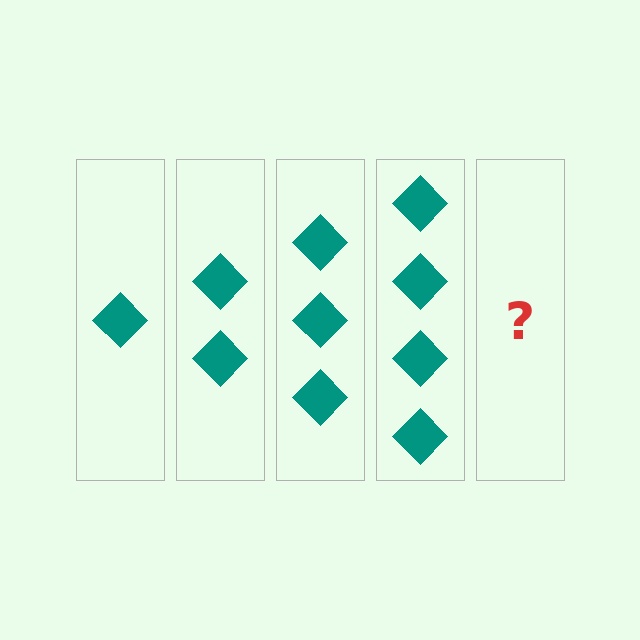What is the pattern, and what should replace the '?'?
The pattern is that each step adds one more diamond. The '?' should be 5 diamonds.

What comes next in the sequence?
The next element should be 5 diamonds.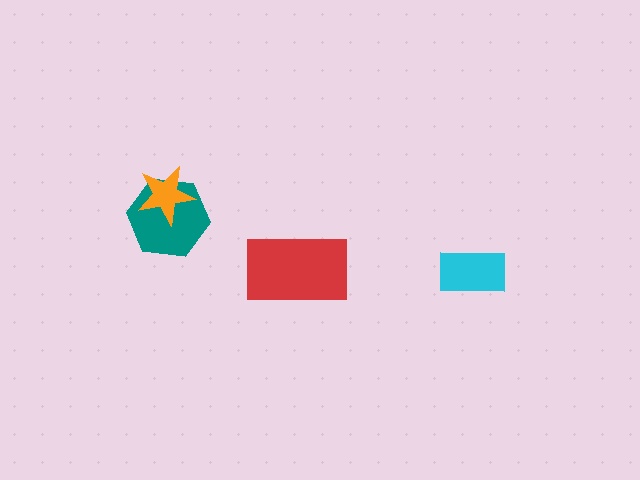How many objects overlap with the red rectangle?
0 objects overlap with the red rectangle.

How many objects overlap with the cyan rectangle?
0 objects overlap with the cyan rectangle.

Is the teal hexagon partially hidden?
Yes, it is partially covered by another shape.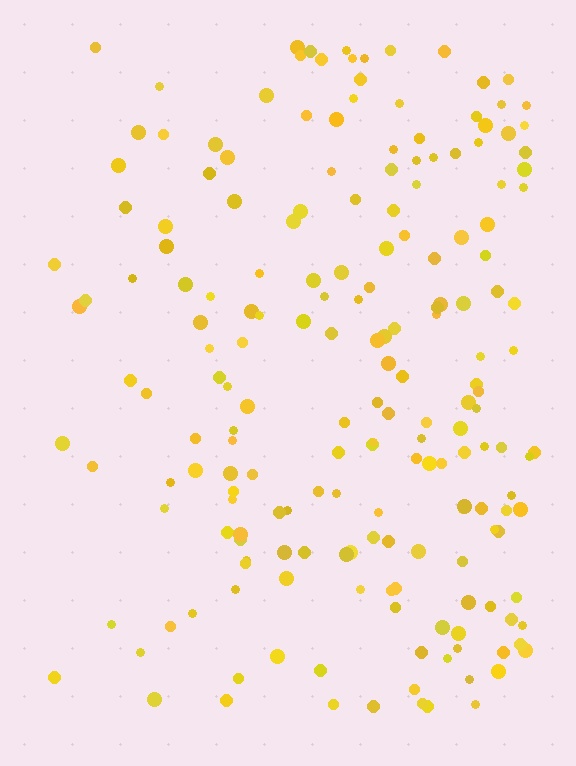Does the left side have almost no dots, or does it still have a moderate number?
Still a moderate number, just noticeably fewer than the right.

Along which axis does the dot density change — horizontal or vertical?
Horizontal.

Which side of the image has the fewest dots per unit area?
The left.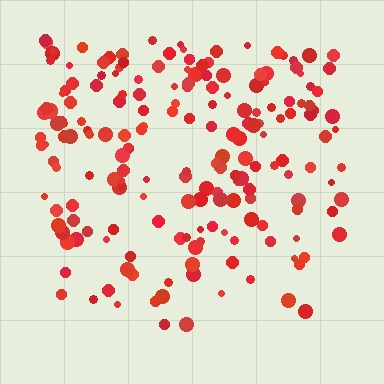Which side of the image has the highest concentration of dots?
The top.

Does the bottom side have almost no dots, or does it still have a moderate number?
Still a moderate number, just noticeably fewer than the top.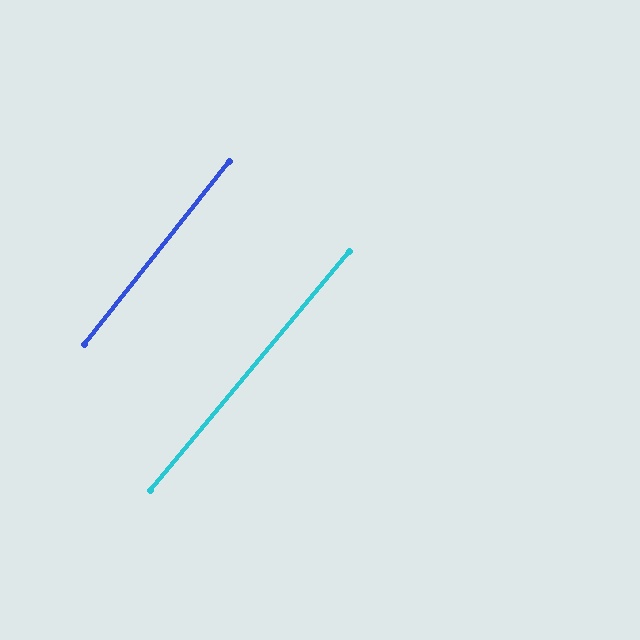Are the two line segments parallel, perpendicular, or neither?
Parallel — their directions differ by only 1.2°.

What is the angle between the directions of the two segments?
Approximately 1 degree.